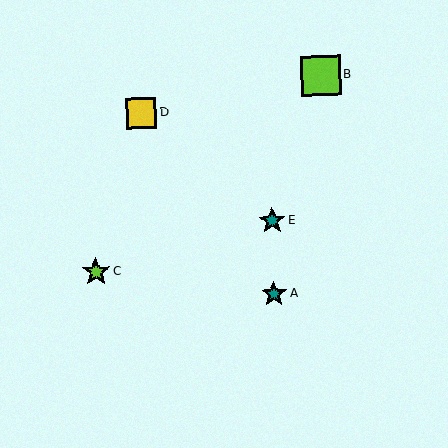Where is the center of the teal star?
The center of the teal star is at (274, 294).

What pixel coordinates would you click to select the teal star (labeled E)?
Click at (272, 221) to select the teal star E.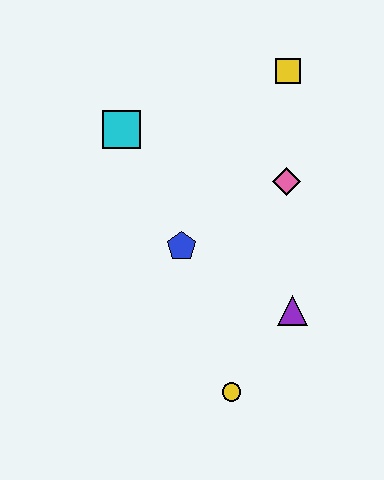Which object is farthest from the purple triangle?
The cyan square is farthest from the purple triangle.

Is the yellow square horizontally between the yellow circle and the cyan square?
No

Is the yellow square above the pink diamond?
Yes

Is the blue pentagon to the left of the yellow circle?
Yes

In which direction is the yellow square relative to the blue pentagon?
The yellow square is above the blue pentagon.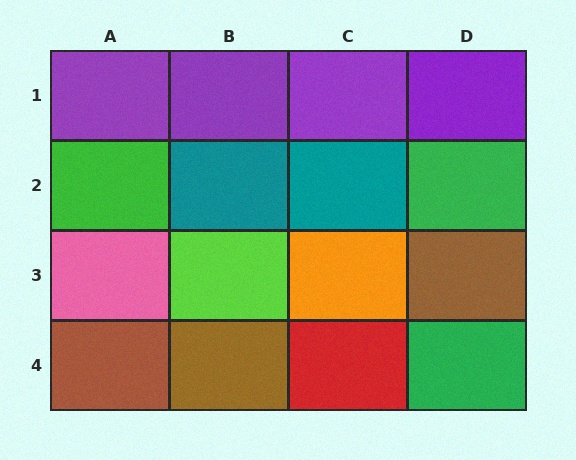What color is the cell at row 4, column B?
Brown.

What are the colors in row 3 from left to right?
Pink, lime, orange, brown.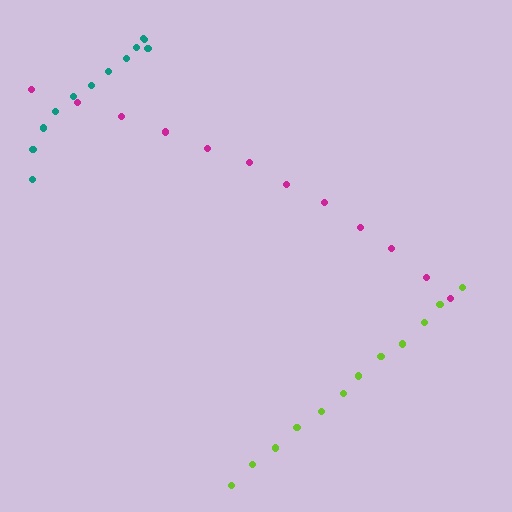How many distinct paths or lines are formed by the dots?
There are 3 distinct paths.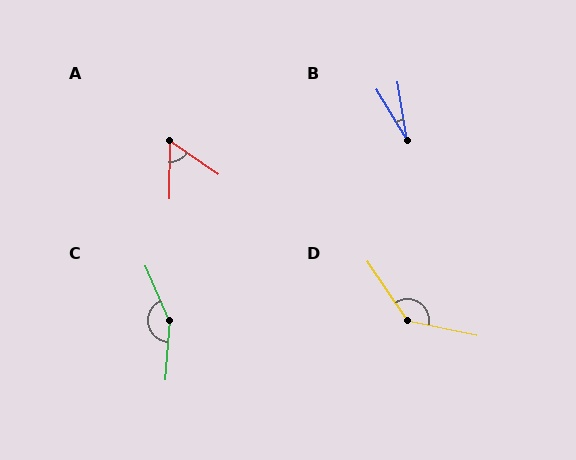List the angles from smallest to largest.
B (22°), A (56°), D (136°), C (152°).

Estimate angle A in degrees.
Approximately 56 degrees.